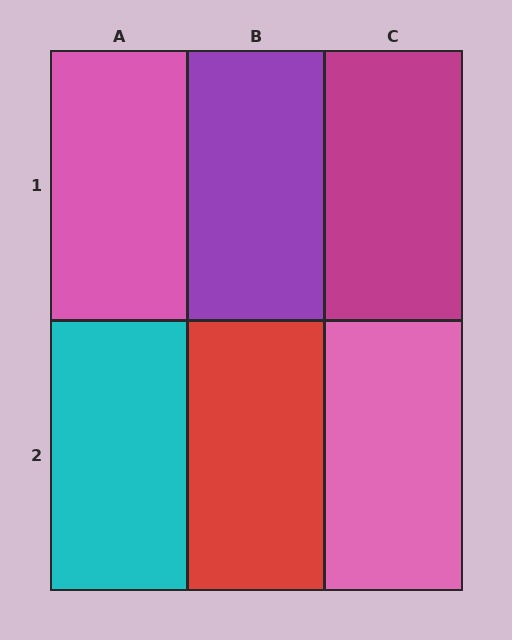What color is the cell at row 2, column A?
Cyan.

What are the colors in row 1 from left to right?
Pink, purple, magenta.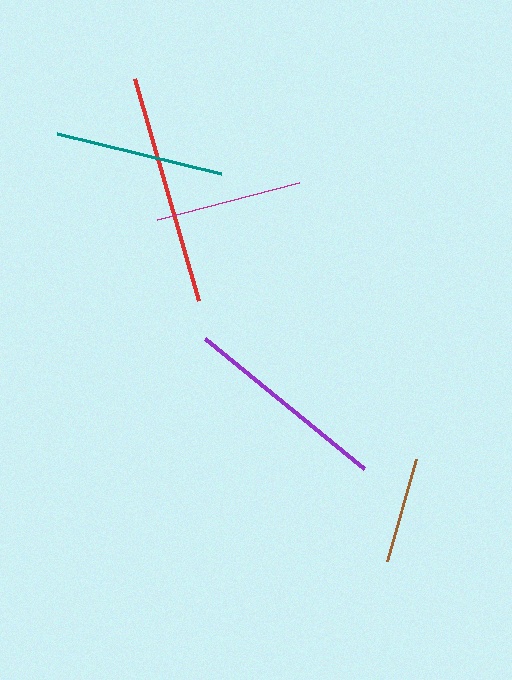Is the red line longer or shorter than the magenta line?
The red line is longer than the magenta line.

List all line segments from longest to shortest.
From longest to shortest: red, purple, teal, magenta, brown.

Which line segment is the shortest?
The brown line is the shortest at approximately 106 pixels.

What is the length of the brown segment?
The brown segment is approximately 106 pixels long.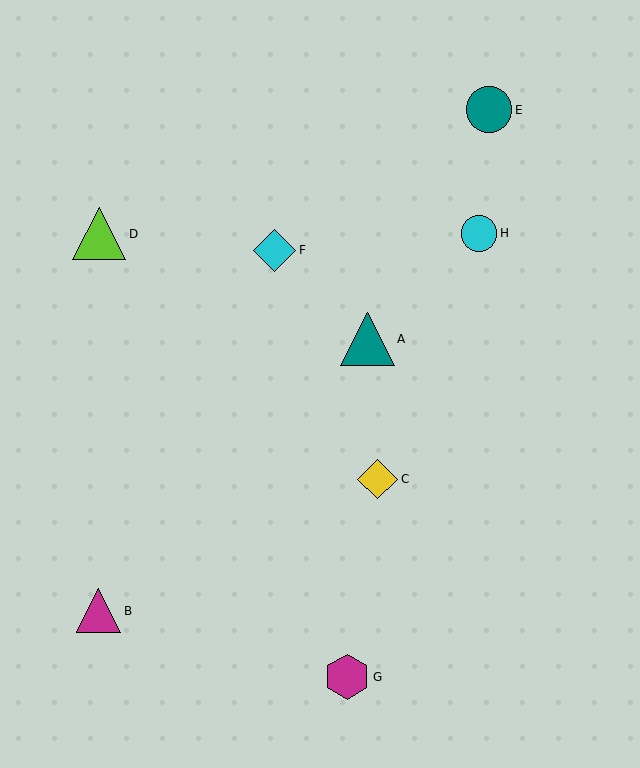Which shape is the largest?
The teal triangle (labeled A) is the largest.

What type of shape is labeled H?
Shape H is a cyan circle.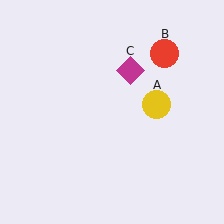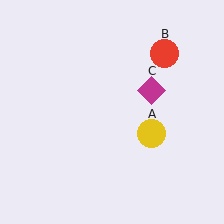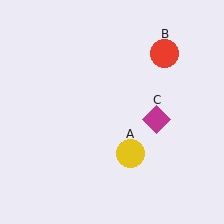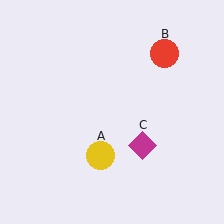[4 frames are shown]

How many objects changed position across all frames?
2 objects changed position: yellow circle (object A), magenta diamond (object C).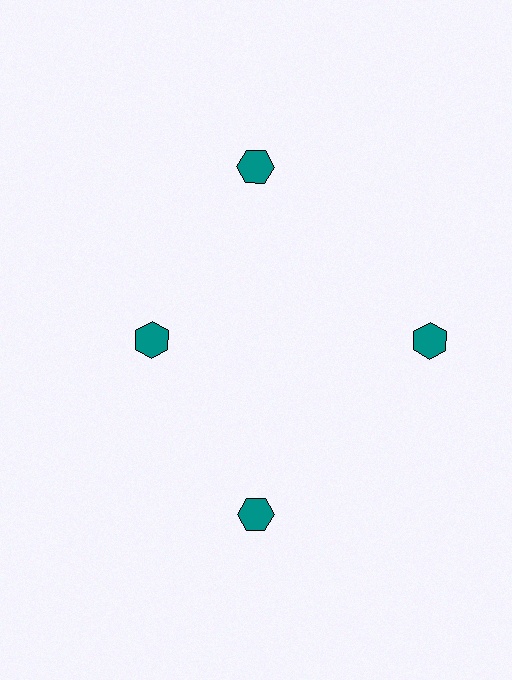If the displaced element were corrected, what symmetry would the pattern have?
It would have 4-fold rotational symmetry — the pattern would map onto itself every 90 degrees.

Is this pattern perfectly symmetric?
No. The 4 teal hexagons are arranged in a ring, but one element near the 9 o'clock position is pulled inward toward the center, breaking the 4-fold rotational symmetry.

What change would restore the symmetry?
The symmetry would be restored by moving it outward, back onto the ring so that all 4 hexagons sit at equal angles and equal distance from the center.